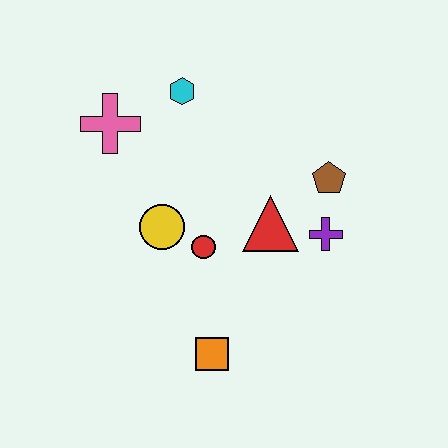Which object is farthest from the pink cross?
The orange square is farthest from the pink cross.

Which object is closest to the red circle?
The yellow circle is closest to the red circle.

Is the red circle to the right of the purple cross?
No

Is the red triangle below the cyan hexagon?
Yes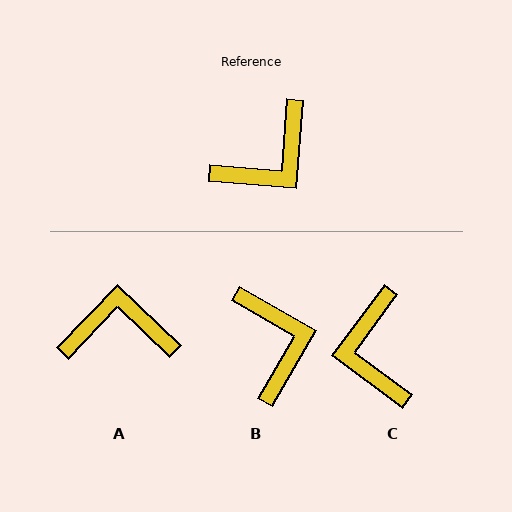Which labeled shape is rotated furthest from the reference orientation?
A, about 141 degrees away.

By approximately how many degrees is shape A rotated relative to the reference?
Approximately 141 degrees counter-clockwise.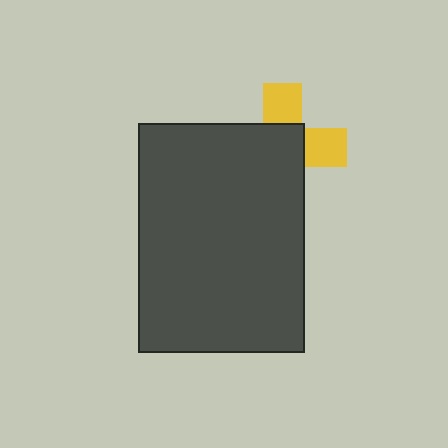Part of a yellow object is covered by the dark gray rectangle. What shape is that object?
It is a cross.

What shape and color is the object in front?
The object in front is a dark gray rectangle.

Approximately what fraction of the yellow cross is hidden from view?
Roughly 63% of the yellow cross is hidden behind the dark gray rectangle.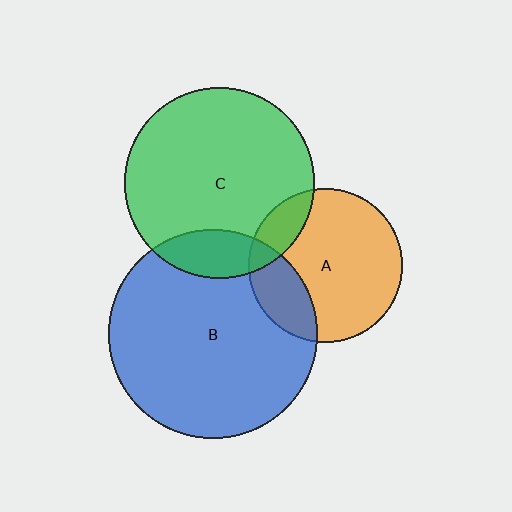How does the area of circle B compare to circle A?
Approximately 1.8 times.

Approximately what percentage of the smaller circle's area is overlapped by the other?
Approximately 20%.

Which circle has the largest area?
Circle B (blue).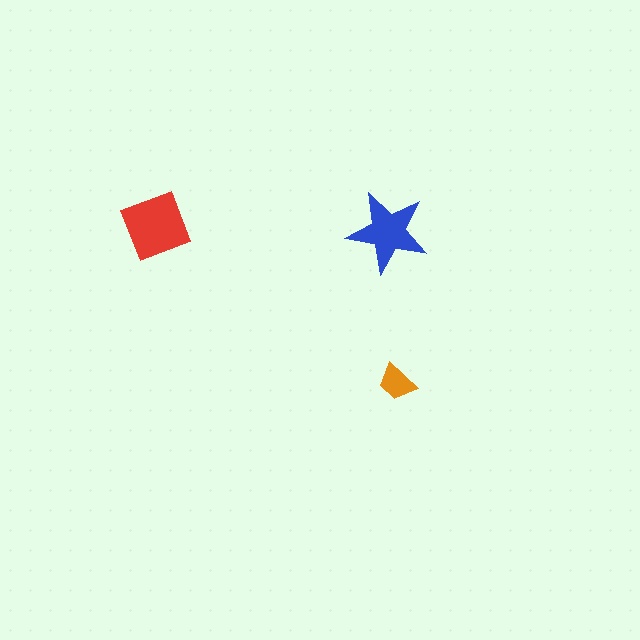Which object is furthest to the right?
The orange trapezoid is rightmost.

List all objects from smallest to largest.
The orange trapezoid, the blue star, the red square.